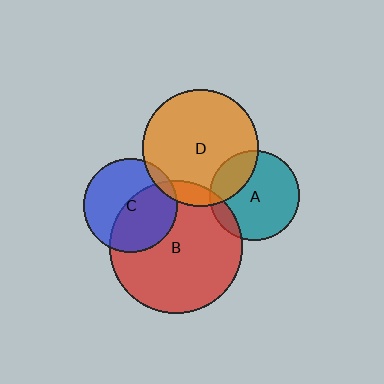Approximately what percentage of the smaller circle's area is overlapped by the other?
Approximately 10%.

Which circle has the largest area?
Circle B (red).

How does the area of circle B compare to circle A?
Approximately 2.2 times.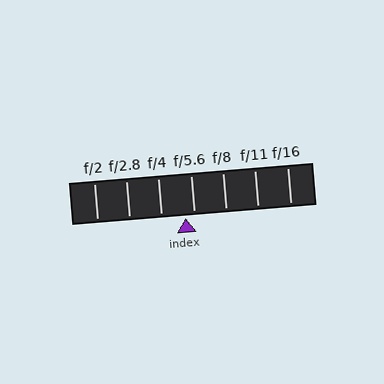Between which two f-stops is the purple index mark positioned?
The index mark is between f/4 and f/5.6.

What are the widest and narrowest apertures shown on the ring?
The widest aperture shown is f/2 and the narrowest is f/16.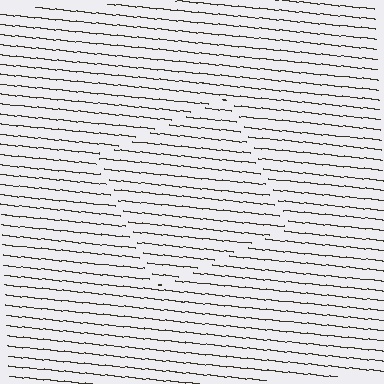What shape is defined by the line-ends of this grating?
An illusory square. The interior of the shape contains the same grating, shifted by half a period — the contour is defined by the phase discontinuity where line-ends from the inner and outer gratings abut.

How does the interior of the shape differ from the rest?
The interior of the shape contains the same grating, shifted by half a period — the contour is defined by the phase discontinuity where line-ends from the inner and outer gratings abut.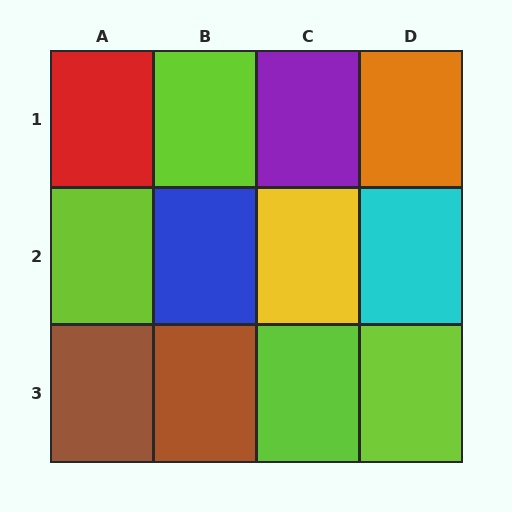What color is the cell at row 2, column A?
Lime.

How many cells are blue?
1 cell is blue.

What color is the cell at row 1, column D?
Orange.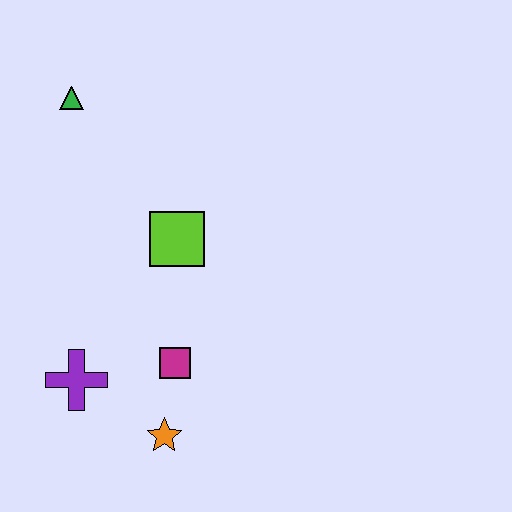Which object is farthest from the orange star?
The green triangle is farthest from the orange star.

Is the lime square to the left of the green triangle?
No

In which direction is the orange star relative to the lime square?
The orange star is below the lime square.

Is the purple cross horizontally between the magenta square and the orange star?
No